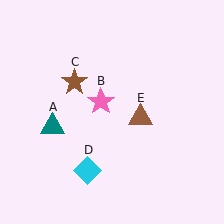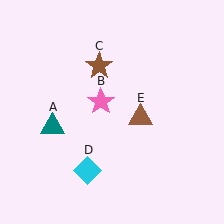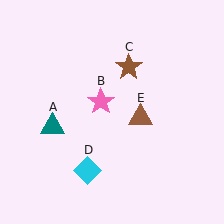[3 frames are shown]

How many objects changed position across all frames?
1 object changed position: brown star (object C).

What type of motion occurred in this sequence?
The brown star (object C) rotated clockwise around the center of the scene.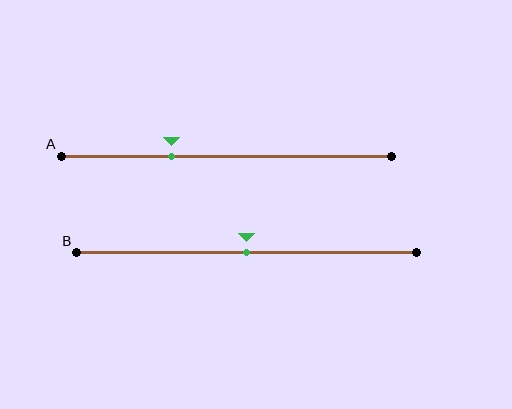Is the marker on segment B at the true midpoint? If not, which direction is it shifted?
Yes, the marker on segment B is at the true midpoint.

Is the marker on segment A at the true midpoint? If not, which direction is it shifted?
No, the marker on segment A is shifted to the left by about 17% of the segment length.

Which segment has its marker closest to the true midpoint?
Segment B has its marker closest to the true midpoint.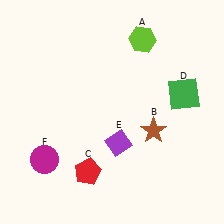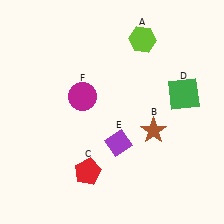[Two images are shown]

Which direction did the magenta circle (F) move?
The magenta circle (F) moved up.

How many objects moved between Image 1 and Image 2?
1 object moved between the two images.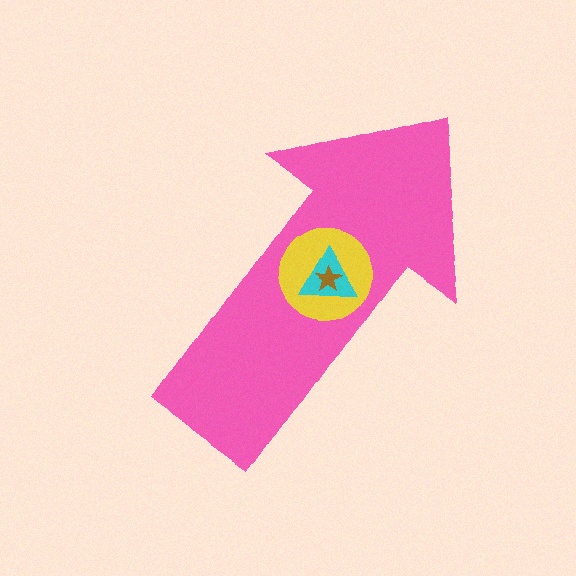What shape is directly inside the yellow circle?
The cyan triangle.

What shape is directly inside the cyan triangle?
The brown star.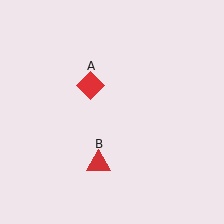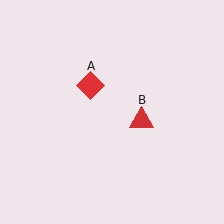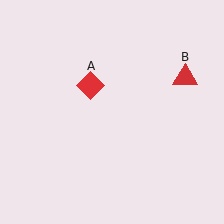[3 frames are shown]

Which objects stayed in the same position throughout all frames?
Red diamond (object A) remained stationary.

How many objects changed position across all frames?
1 object changed position: red triangle (object B).